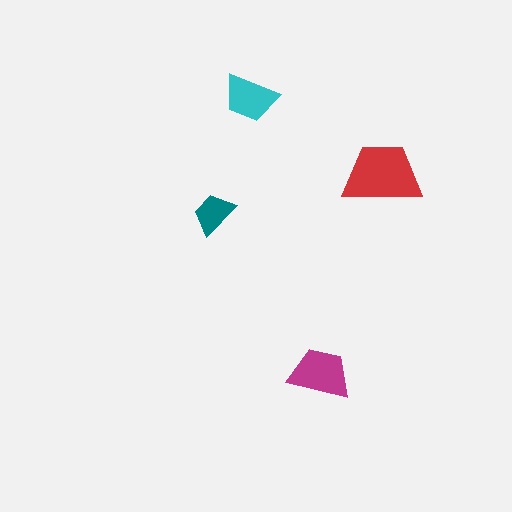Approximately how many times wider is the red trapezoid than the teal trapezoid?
About 2 times wider.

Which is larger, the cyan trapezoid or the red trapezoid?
The red one.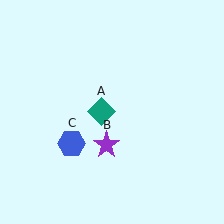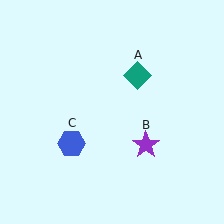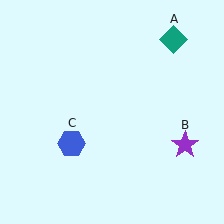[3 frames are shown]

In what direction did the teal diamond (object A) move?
The teal diamond (object A) moved up and to the right.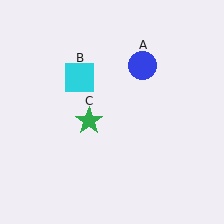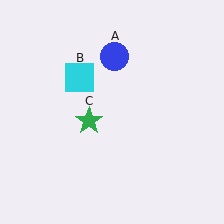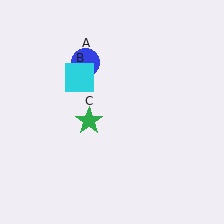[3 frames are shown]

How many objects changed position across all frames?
1 object changed position: blue circle (object A).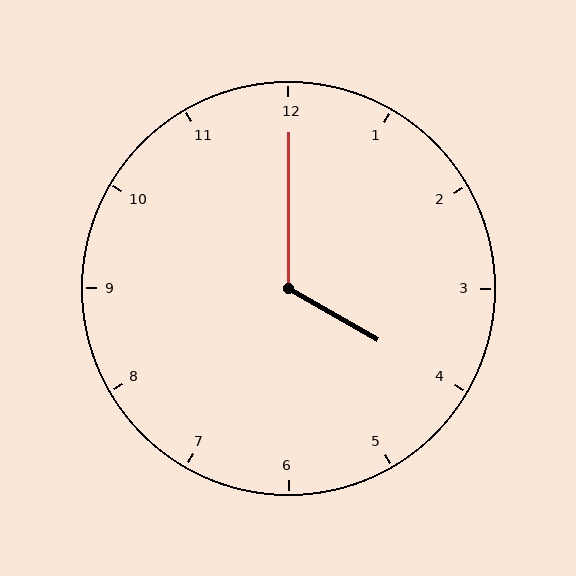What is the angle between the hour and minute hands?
Approximately 120 degrees.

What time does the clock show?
4:00.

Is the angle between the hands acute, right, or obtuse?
It is obtuse.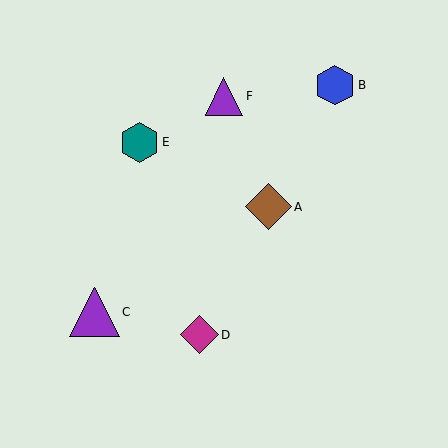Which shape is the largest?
The purple triangle (labeled C) is the largest.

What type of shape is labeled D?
Shape D is a magenta diamond.